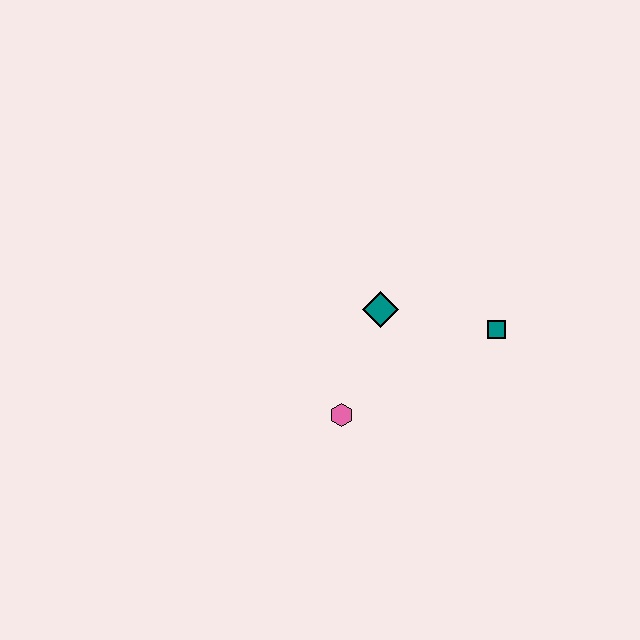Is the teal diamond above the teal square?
Yes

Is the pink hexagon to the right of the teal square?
No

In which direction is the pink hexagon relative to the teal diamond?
The pink hexagon is below the teal diamond.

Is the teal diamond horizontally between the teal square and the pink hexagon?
Yes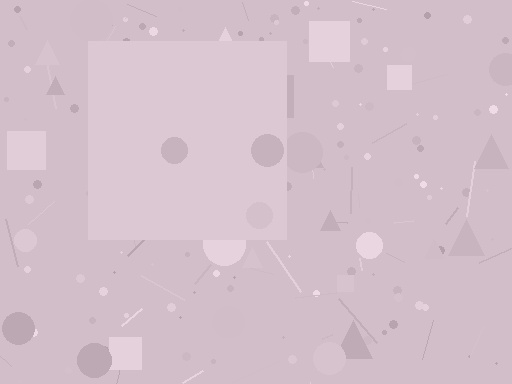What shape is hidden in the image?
A square is hidden in the image.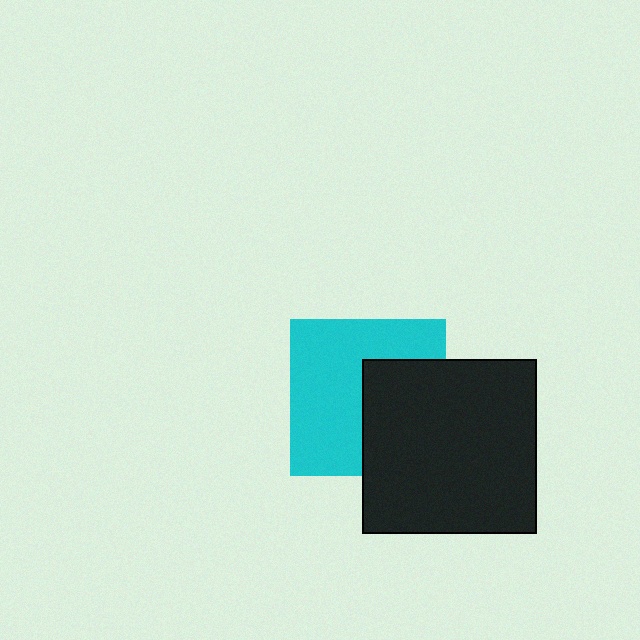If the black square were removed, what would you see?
You would see the complete cyan square.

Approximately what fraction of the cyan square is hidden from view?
Roughly 40% of the cyan square is hidden behind the black square.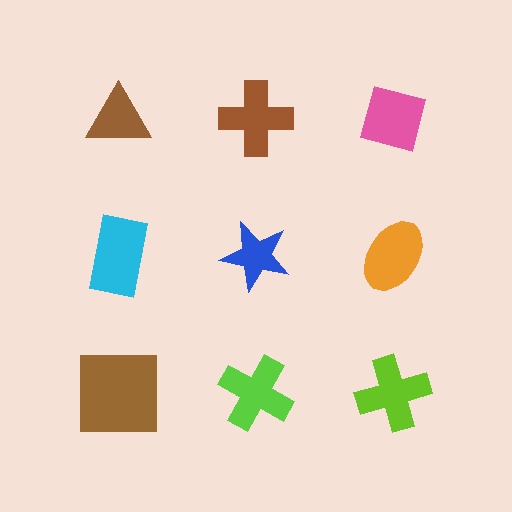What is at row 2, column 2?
A blue star.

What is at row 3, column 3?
A lime cross.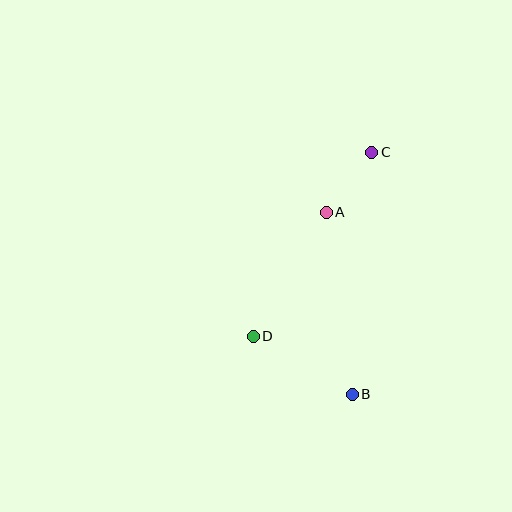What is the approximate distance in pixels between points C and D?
The distance between C and D is approximately 219 pixels.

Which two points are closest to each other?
Points A and C are closest to each other.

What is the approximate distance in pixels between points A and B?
The distance between A and B is approximately 184 pixels.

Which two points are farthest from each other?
Points B and C are farthest from each other.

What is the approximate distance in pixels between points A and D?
The distance between A and D is approximately 144 pixels.